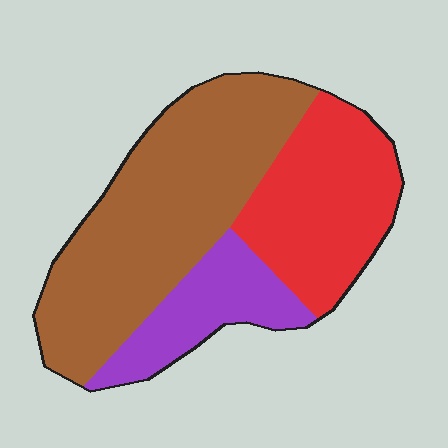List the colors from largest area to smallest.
From largest to smallest: brown, red, purple.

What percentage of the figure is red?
Red takes up between a quarter and a half of the figure.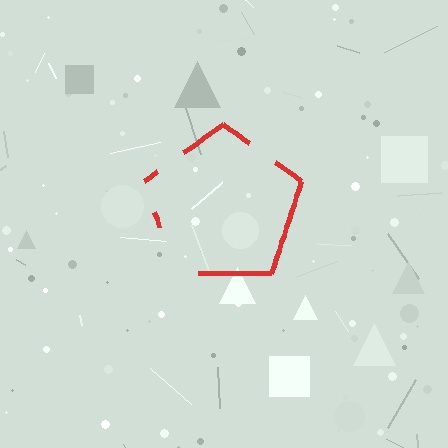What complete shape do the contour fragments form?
The contour fragments form a pentagon.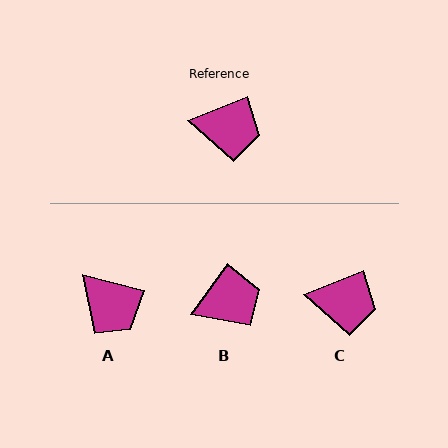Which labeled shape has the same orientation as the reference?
C.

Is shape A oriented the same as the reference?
No, it is off by about 37 degrees.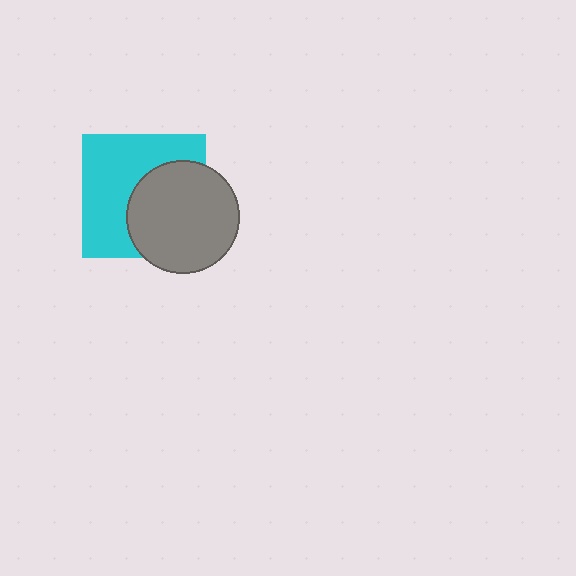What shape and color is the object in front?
The object in front is a gray circle.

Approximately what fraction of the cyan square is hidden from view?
Roughly 44% of the cyan square is hidden behind the gray circle.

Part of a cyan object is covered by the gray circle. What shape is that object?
It is a square.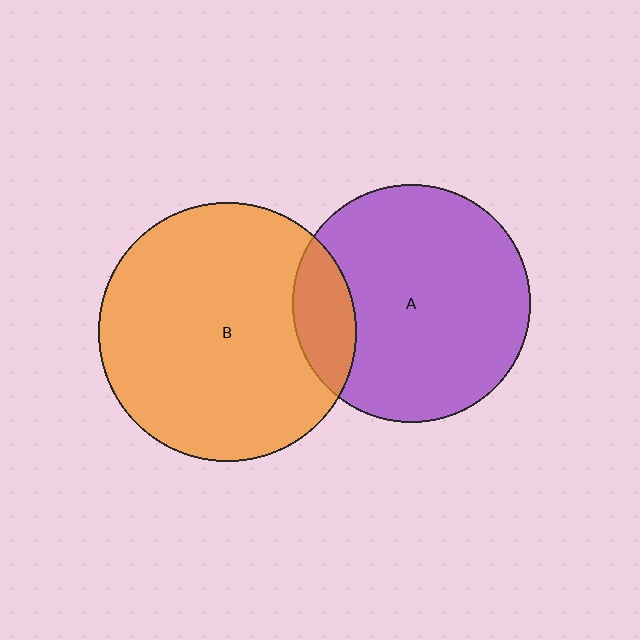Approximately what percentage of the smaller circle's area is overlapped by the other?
Approximately 15%.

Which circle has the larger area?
Circle B (orange).